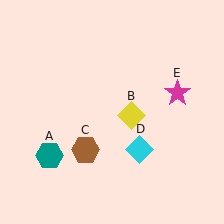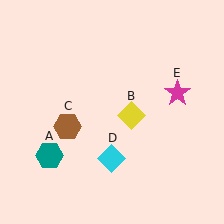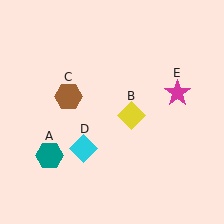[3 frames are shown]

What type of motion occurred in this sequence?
The brown hexagon (object C), cyan diamond (object D) rotated clockwise around the center of the scene.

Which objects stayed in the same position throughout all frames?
Teal hexagon (object A) and yellow diamond (object B) and magenta star (object E) remained stationary.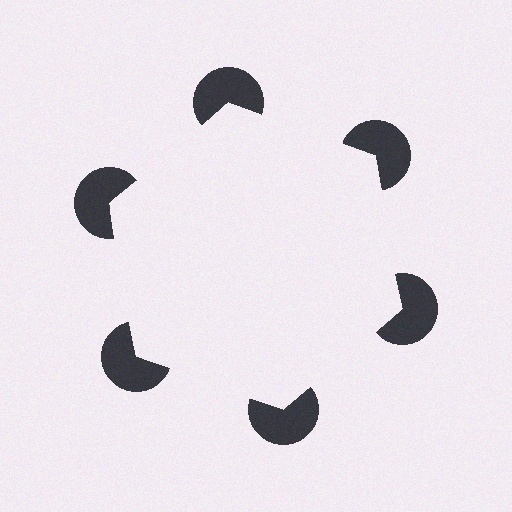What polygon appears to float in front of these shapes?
An illusory hexagon — its edges are inferred from the aligned wedge cuts in the pac-man discs, not physically drawn.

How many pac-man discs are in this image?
There are 6 — one at each vertex of the illusory hexagon.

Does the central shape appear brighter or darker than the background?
It typically appears slightly brighter than the background, even though no actual brightness change is drawn.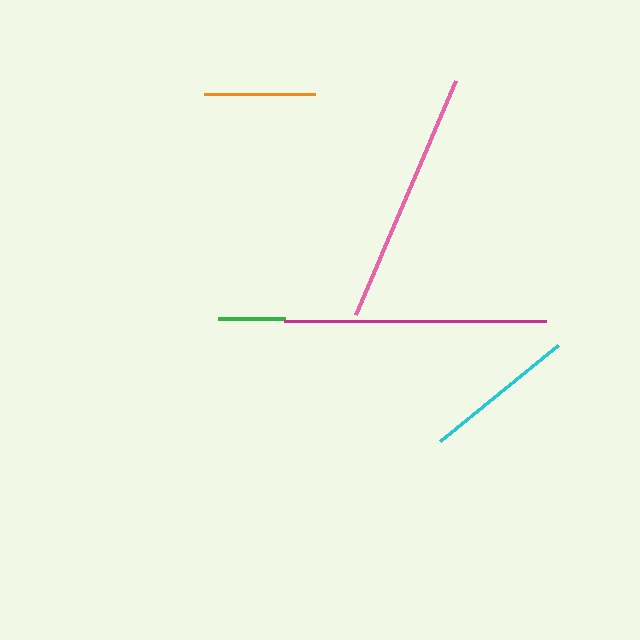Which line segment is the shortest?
The green line is the shortest at approximately 67 pixels.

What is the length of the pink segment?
The pink segment is approximately 254 pixels long.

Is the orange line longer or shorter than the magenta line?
The magenta line is longer than the orange line.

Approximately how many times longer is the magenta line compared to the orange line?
The magenta line is approximately 2.4 times the length of the orange line.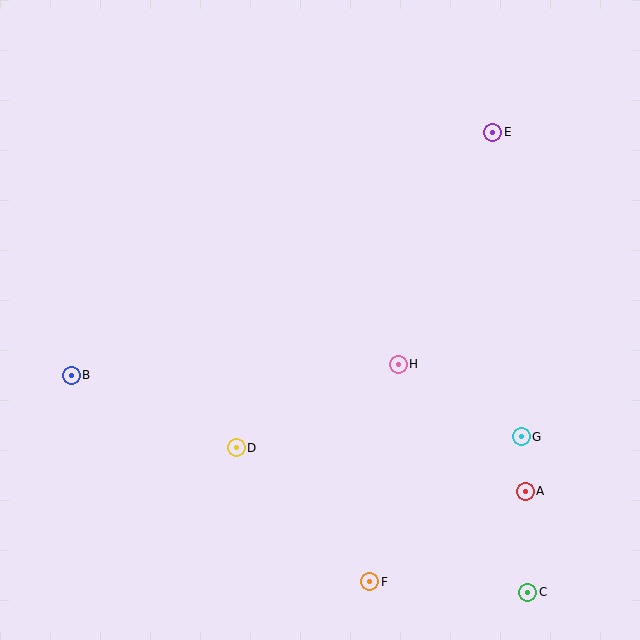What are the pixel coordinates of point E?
Point E is at (493, 132).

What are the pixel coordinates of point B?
Point B is at (71, 375).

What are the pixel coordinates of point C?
Point C is at (528, 592).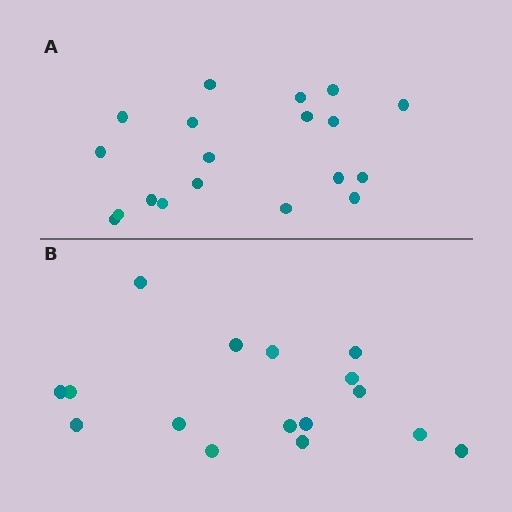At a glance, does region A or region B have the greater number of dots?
Region A (the top region) has more dots.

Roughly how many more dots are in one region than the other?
Region A has just a few more — roughly 2 or 3 more dots than region B.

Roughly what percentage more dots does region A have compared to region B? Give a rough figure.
About 20% more.